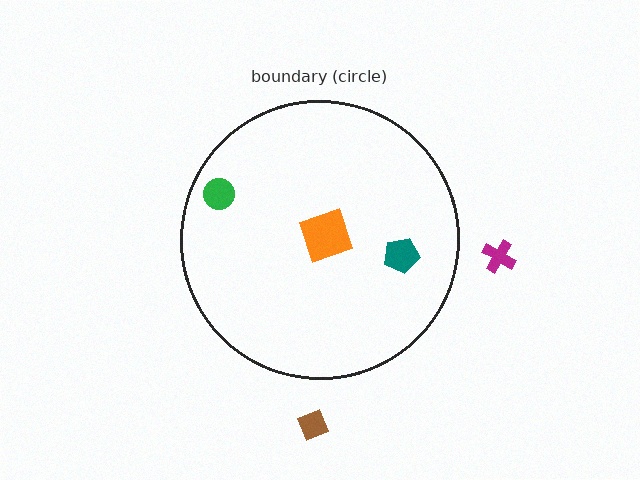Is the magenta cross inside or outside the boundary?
Outside.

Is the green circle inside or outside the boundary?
Inside.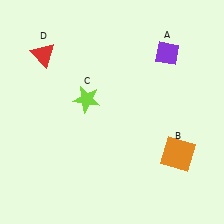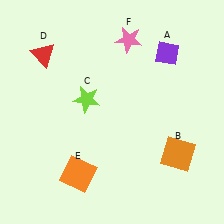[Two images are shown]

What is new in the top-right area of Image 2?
A pink star (F) was added in the top-right area of Image 2.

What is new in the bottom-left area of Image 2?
An orange square (E) was added in the bottom-left area of Image 2.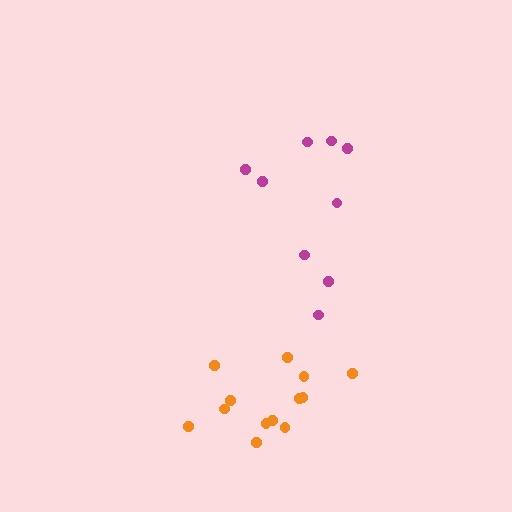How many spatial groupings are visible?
There are 2 spatial groupings.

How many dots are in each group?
Group 1: 13 dots, Group 2: 9 dots (22 total).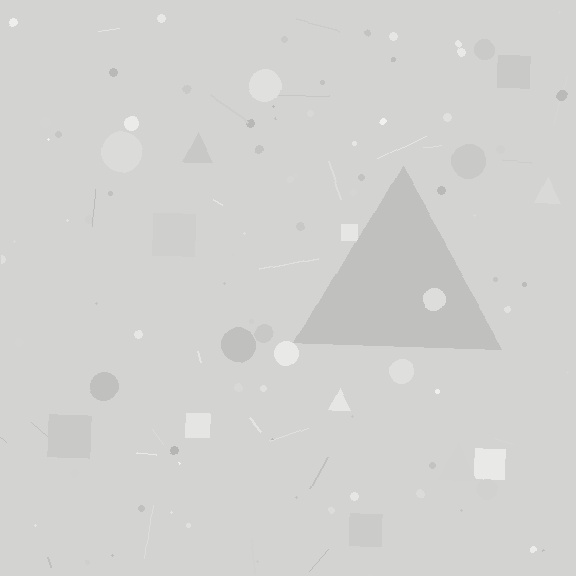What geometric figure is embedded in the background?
A triangle is embedded in the background.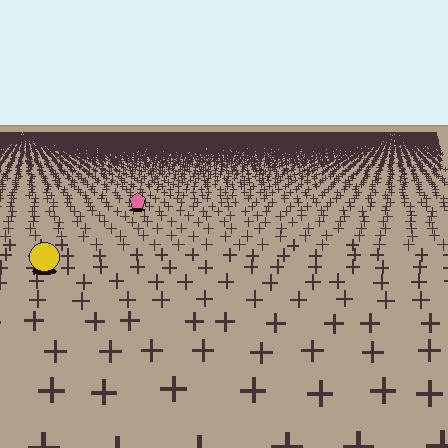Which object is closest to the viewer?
The yellow circle is closest. The texture marks near it are larger and more spread out.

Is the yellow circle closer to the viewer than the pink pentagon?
Yes. The yellow circle is closer — you can tell from the texture gradient: the ground texture is coarser near it.